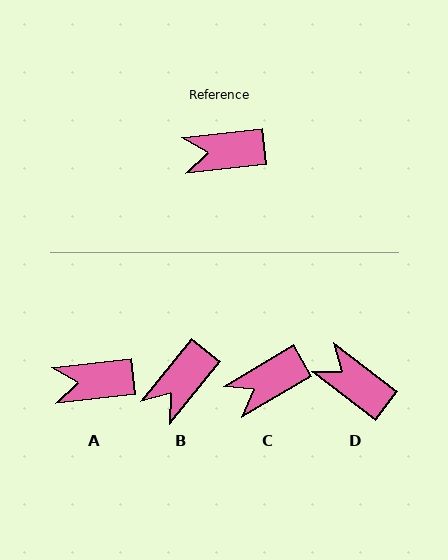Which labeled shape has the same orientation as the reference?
A.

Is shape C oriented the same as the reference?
No, it is off by about 24 degrees.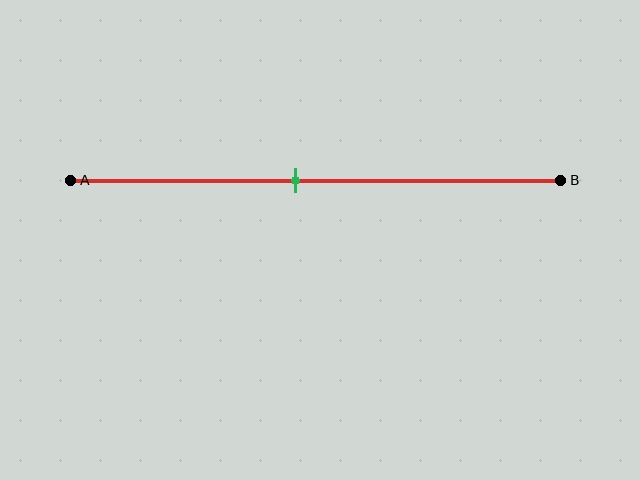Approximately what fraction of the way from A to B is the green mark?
The green mark is approximately 45% of the way from A to B.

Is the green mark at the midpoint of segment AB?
No, the mark is at about 45% from A, not at the 50% midpoint.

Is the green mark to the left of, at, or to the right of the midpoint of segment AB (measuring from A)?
The green mark is to the left of the midpoint of segment AB.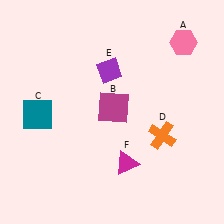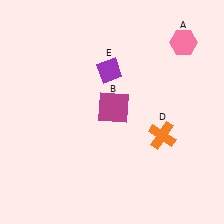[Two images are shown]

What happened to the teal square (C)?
The teal square (C) was removed in Image 2. It was in the bottom-left area of Image 1.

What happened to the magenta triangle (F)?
The magenta triangle (F) was removed in Image 2. It was in the bottom-right area of Image 1.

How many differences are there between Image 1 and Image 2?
There are 2 differences between the two images.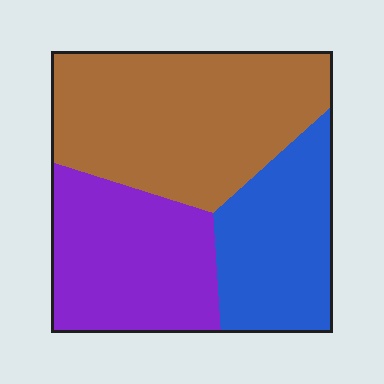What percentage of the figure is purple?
Purple covers around 30% of the figure.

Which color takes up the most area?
Brown, at roughly 45%.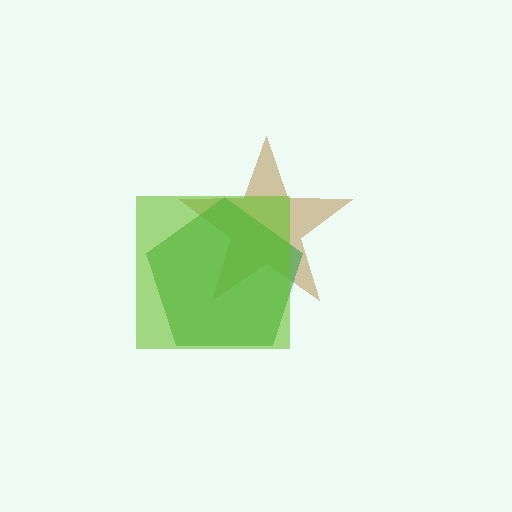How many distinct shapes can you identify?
There are 3 distinct shapes: a brown star, a green pentagon, a lime square.